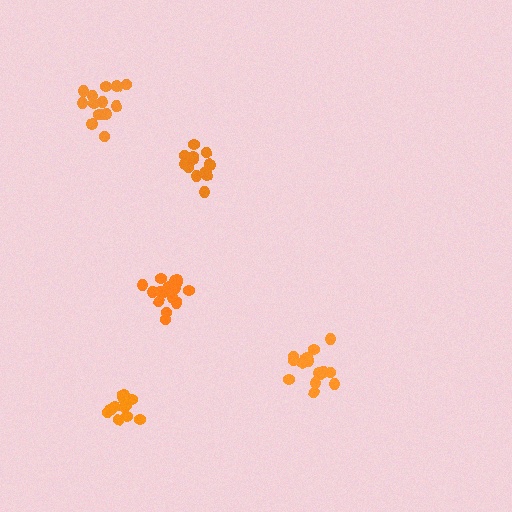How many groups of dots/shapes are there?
There are 5 groups.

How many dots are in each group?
Group 1: 17 dots, Group 2: 17 dots, Group 3: 14 dots, Group 4: 13 dots, Group 5: 13 dots (74 total).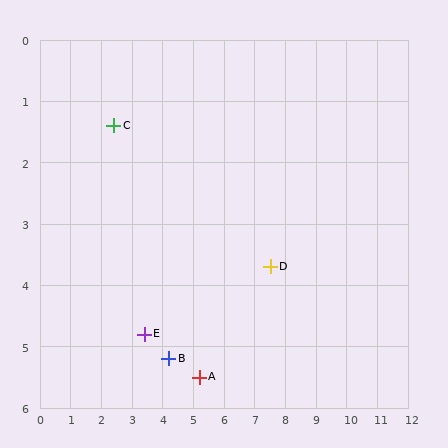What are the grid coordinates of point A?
Point A is at approximately (5.2, 5.5).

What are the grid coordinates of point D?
Point D is at approximately (7.5, 3.7).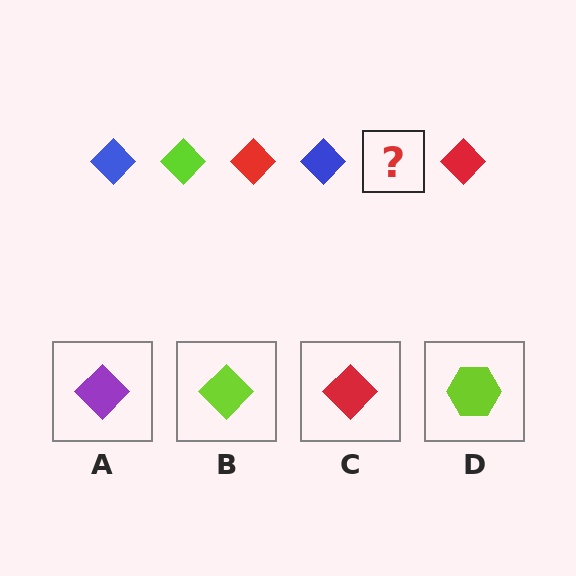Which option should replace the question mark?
Option B.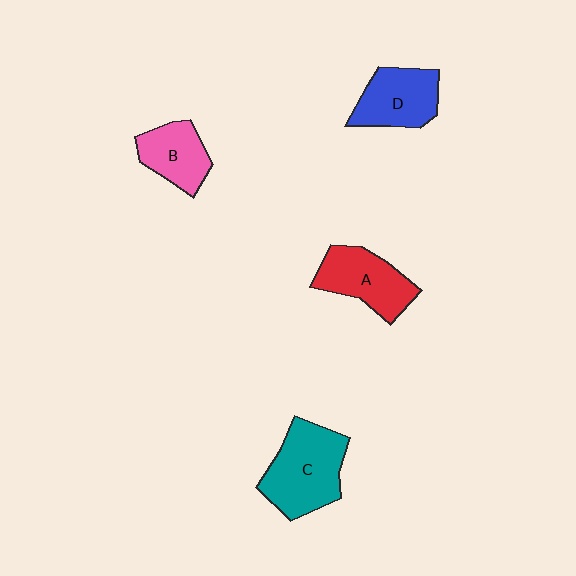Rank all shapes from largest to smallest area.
From largest to smallest: C (teal), A (red), D (blue), B (pink).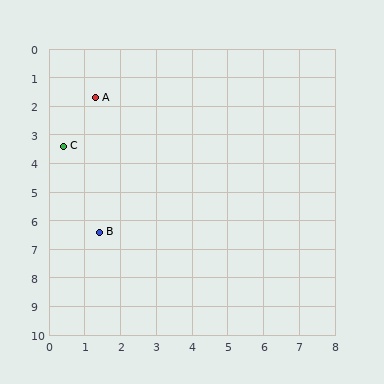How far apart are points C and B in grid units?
Points C and B are about 3.2 grid units apart.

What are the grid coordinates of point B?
Point B is at approximately (1.4, 6.4).